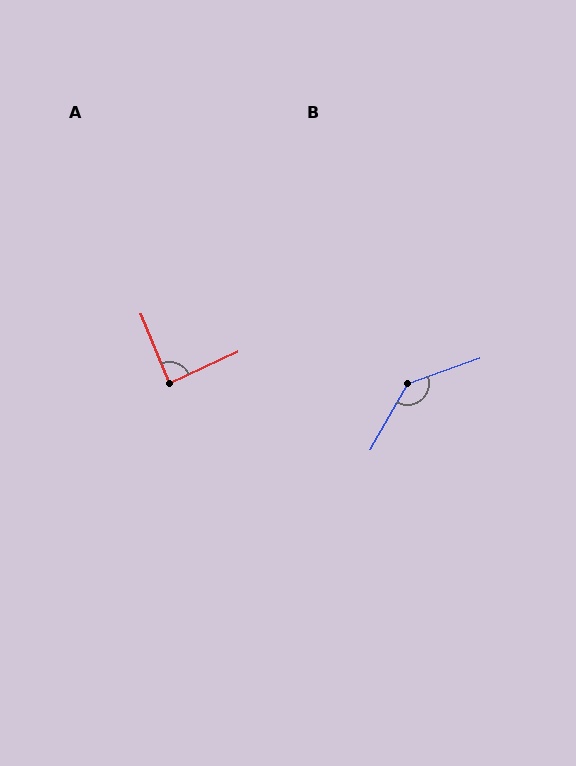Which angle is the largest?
B, at approximately 139 degrees.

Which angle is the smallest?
A, at approximately 87 degrees.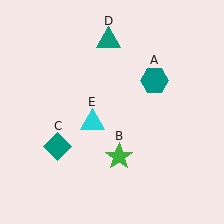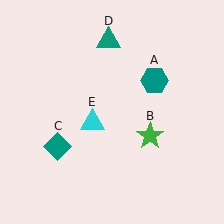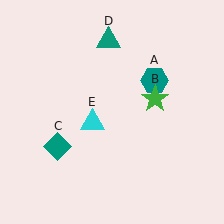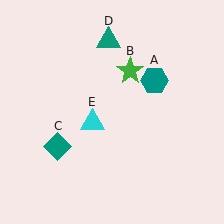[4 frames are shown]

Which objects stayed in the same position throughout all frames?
Teal hexagon (object A) and teal diamond (object C) and teal triangle (object D) and cyan triangle (object E) remained stationary.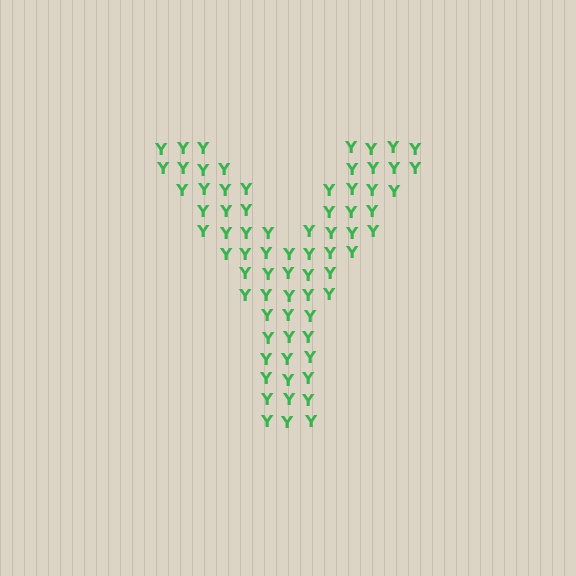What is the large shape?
The large shape is the letter Y.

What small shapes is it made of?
It is made of small letter Y's.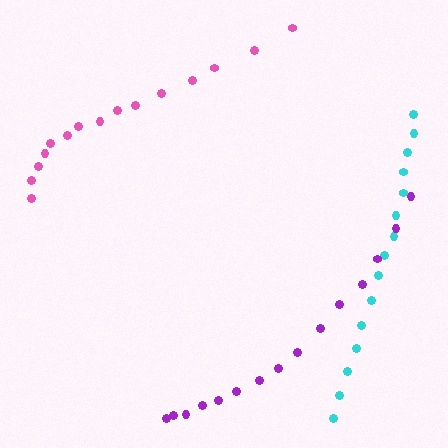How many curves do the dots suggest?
There are 3 distinct paths.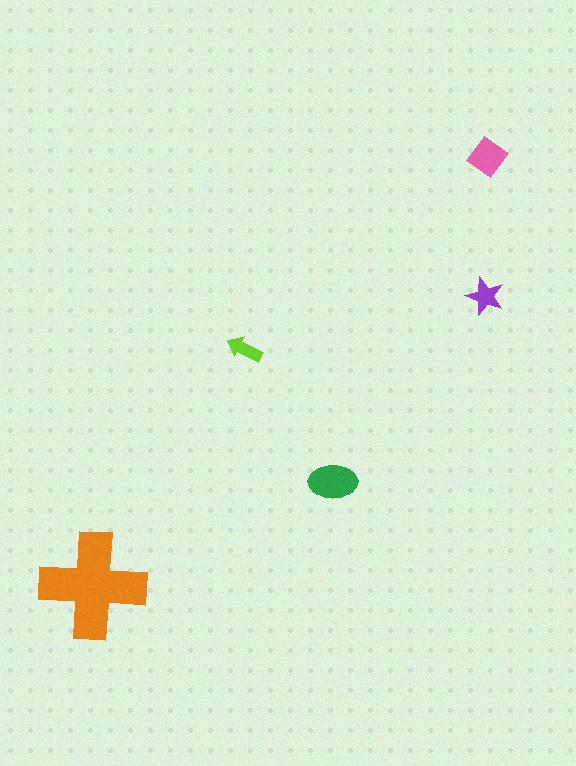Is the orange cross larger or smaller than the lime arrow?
Larger.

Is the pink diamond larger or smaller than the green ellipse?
Smaller.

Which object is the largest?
The orange cross.